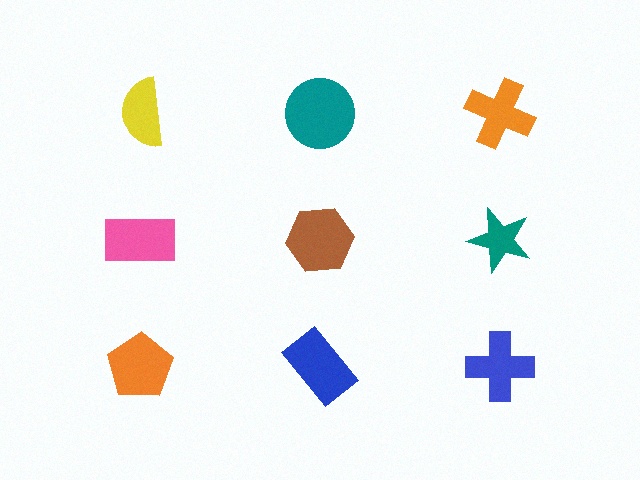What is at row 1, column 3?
An orange cross.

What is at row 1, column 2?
A teal circle.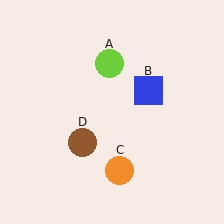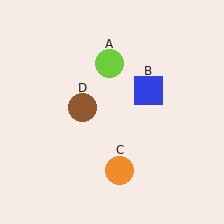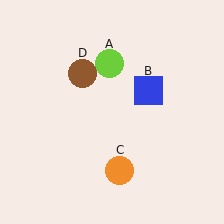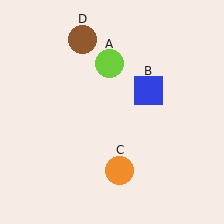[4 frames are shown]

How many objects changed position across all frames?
1 object changed position: brown circle (object D).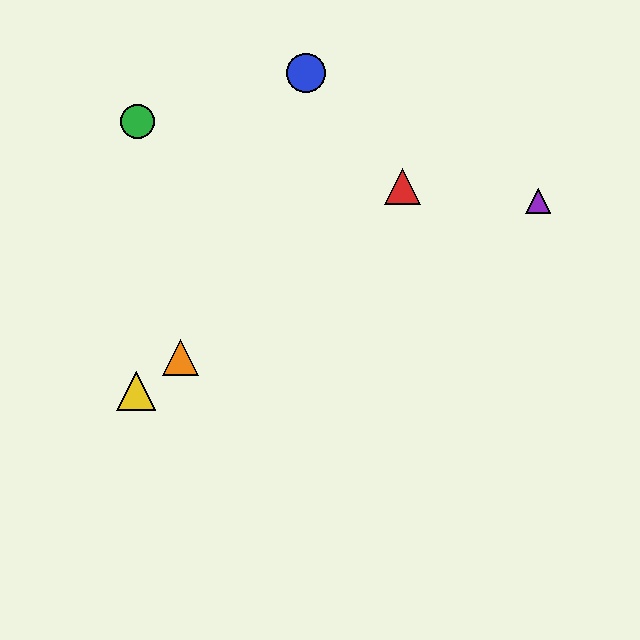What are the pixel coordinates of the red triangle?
The red triangle is at (403, 186).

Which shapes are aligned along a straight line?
The red triangle, the yellow triangle, the orange triangle are aligned along a straight line.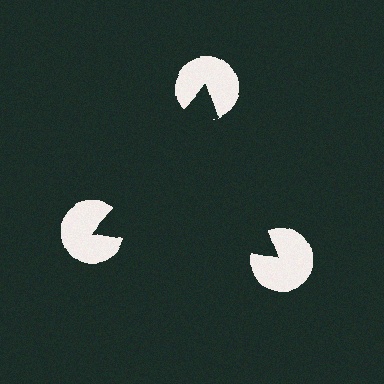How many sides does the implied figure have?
3 sides.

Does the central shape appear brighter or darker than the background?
It typically appears slightly darker than the background, even though no actual brightness change is drawn.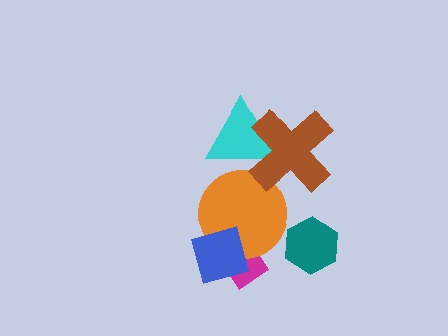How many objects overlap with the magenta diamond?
2 objects overlap with the magenta diamond.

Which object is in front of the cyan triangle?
The brown cross is in front of the cyan triangle.